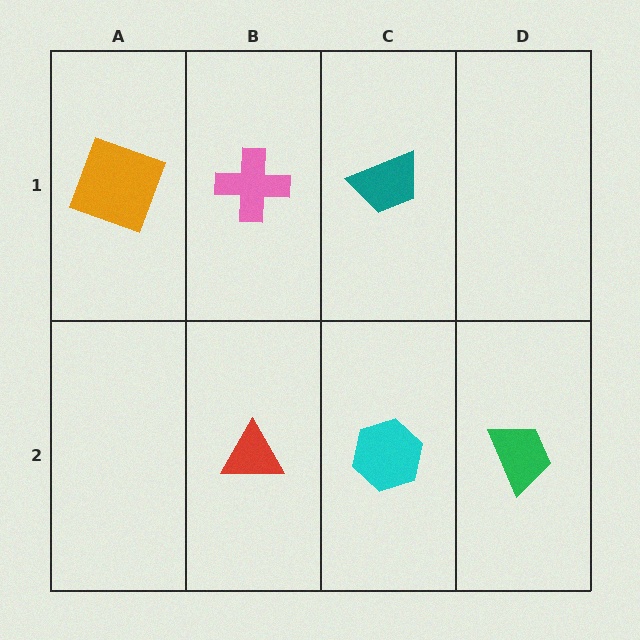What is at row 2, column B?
A red triangle.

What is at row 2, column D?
A green trapezoid.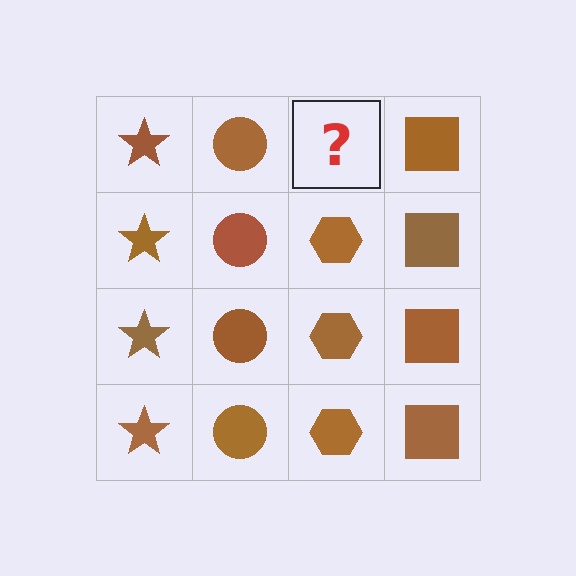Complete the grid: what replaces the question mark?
The question mark should be replaced with a brown hexagon.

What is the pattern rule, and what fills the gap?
The rule is that each column has a consistent shape. The gap should be filled with a brown hexagon.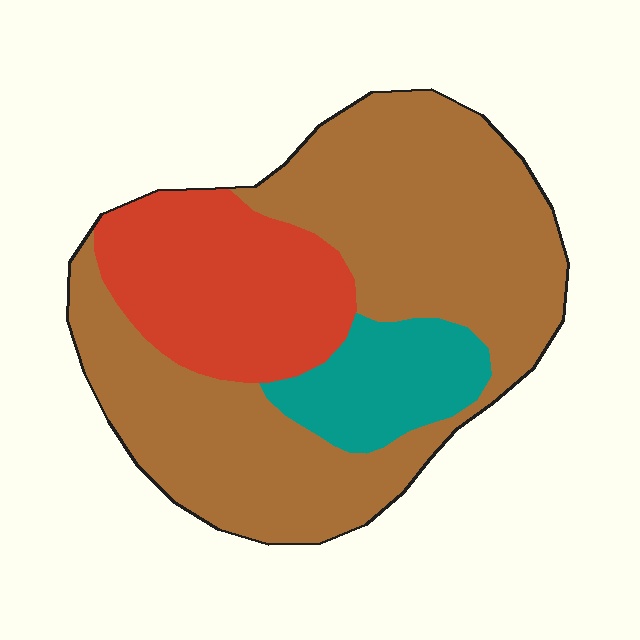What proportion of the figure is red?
Red covers roughly 25% of the figure.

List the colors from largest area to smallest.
From largest to smallest: brown, red, teal.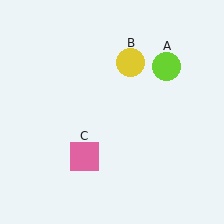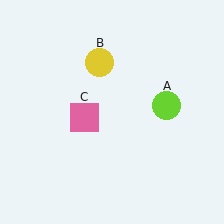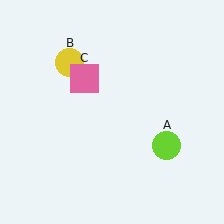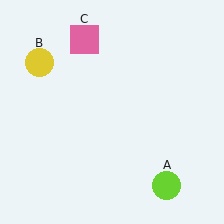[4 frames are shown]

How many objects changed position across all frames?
3 objects changed position: lime circle (object A), yellow circle (object B), pink square (object C).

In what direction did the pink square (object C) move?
The pink square (object C) moved up.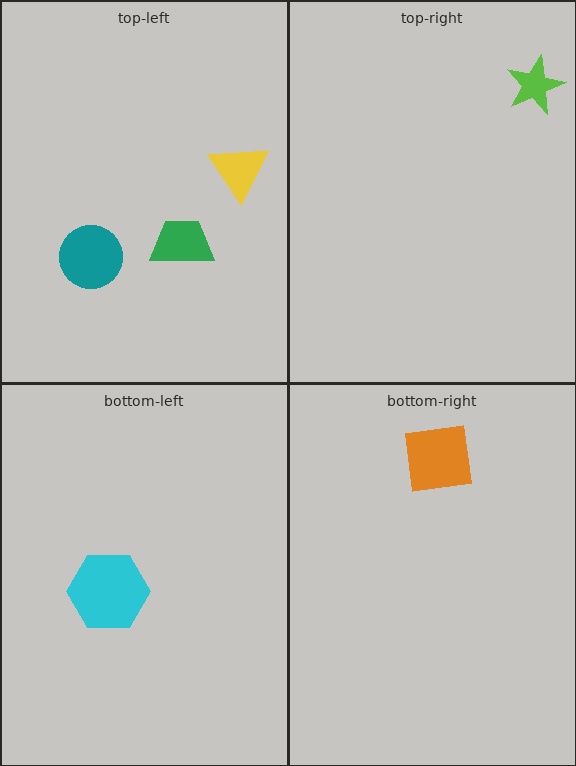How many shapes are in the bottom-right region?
1.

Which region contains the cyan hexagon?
The bottom-left region.